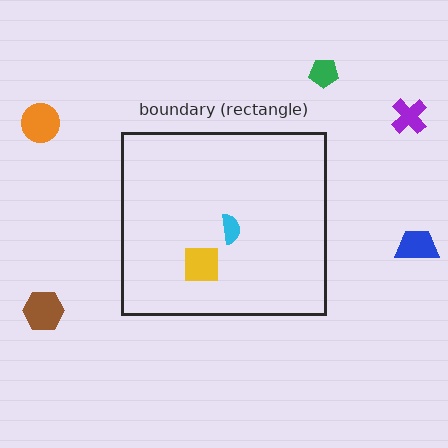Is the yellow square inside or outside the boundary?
Inside.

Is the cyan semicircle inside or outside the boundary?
Inside.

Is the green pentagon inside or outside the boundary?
Outside.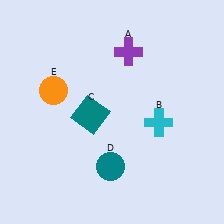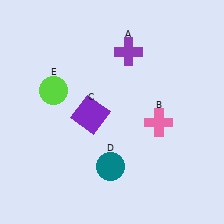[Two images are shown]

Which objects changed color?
B changed from cyan to pink. C changed from teal to purple. E changed from orange to lime.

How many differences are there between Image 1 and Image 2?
There are 3 differences between the two images.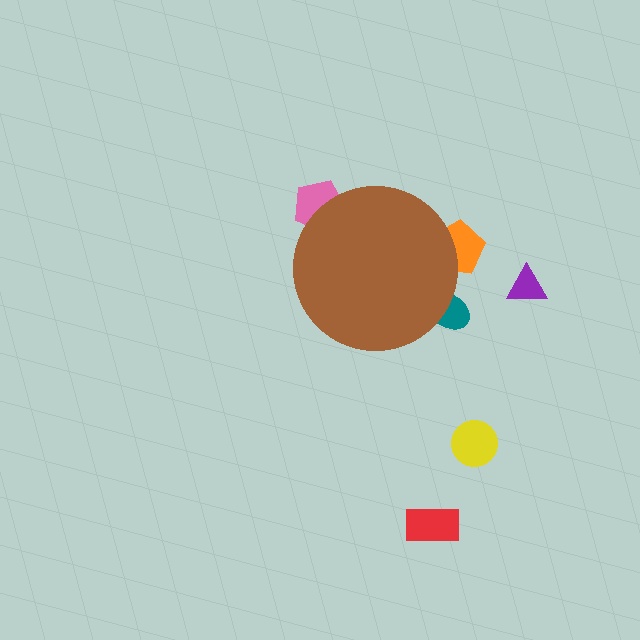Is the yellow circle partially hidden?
No, the yellow circle is fully visible.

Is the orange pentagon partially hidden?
Yes, the orange pentagon is partially hidden behind the brown circle.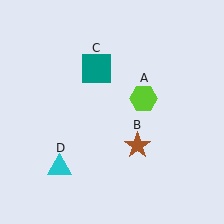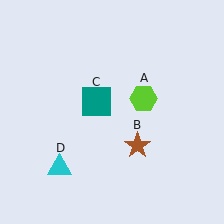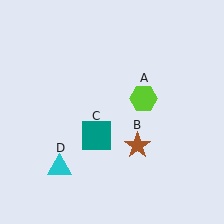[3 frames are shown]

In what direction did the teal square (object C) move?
The teal square (object C) moved down.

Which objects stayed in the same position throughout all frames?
Lime hexagon (object A) and brown star (object B) and cyan triangle (object D) remained stationary.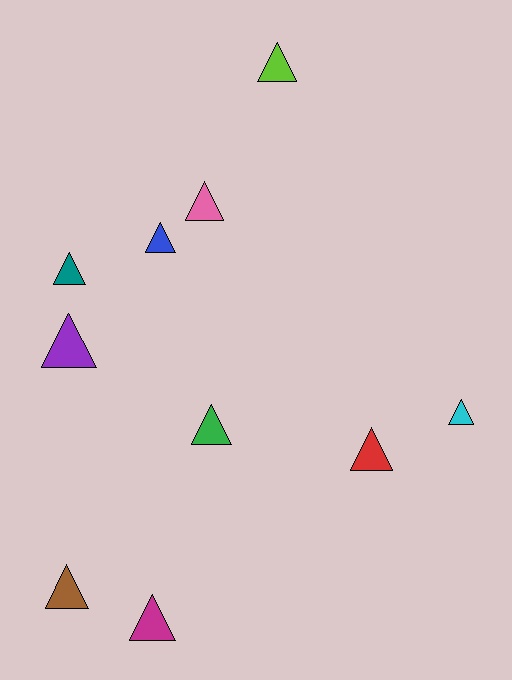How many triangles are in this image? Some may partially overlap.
There are 10 triangles.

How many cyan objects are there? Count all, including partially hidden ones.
There is 1 cyan object.